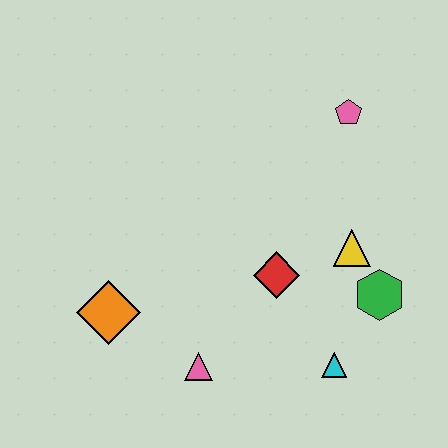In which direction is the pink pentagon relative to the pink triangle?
The pink pentagon is above the pink triangle.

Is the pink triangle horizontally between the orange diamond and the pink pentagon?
Yes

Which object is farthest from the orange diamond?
The pink pentagon is farthest from the orange diamond.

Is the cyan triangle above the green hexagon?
No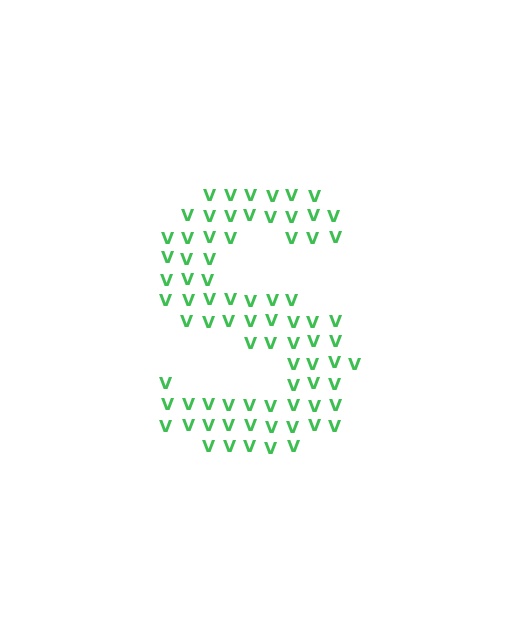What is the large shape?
The large shape is the letter S.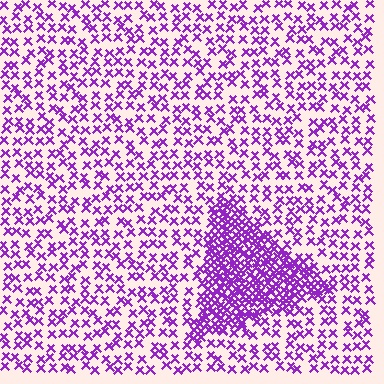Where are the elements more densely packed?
The elements are more densely packed inside the triangle boundary.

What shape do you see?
I see a triangle.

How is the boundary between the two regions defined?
The boundary is defined by a change in element density (approximately 2.8x ratio). All elements are the same color, size, and shape.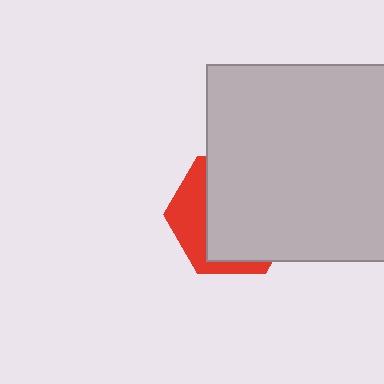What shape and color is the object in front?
The object in front is a light gray rectangle.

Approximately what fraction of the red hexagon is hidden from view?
Roughly 69% of the red hexagon is hidden behind the light gray rectangle.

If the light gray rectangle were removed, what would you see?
You would see the complete red hexagon.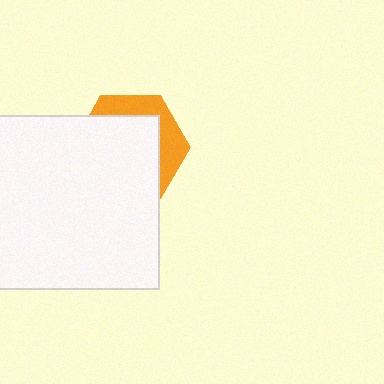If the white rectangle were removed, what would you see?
You would see the complete orange hexagon.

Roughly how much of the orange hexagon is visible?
A small part of it is visible (roughly 32%).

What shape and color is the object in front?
The object in front is a white rectangle.